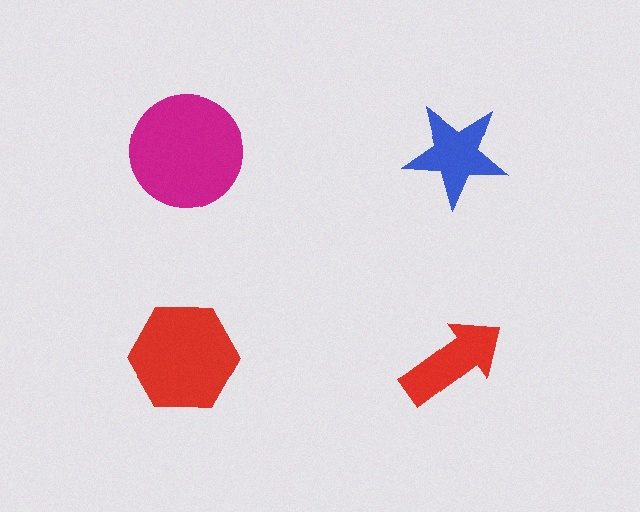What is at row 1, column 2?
A blue star.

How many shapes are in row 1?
2 shapes.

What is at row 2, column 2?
A red arrow.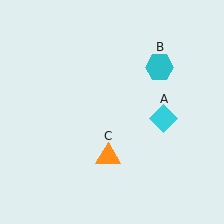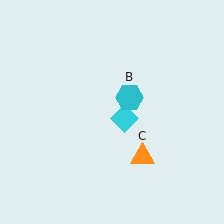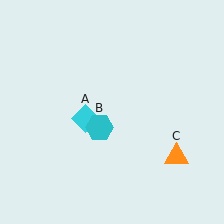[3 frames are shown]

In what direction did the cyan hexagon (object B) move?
The cyan hexagon (object B) moved down and to the left.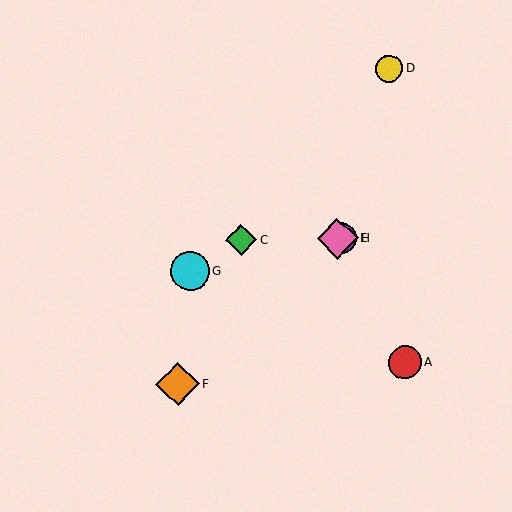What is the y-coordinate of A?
Object A is at y≈363.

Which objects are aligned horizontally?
Objects B, C, E, H are aligned horizontally.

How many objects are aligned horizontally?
4 objects (B, C, E, H) are aligned horizontally.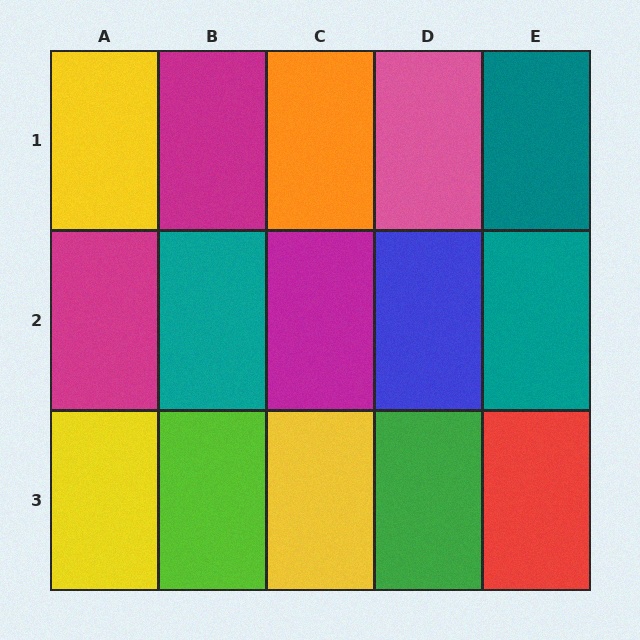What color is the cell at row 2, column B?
Teal.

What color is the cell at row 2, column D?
Blue.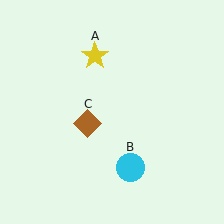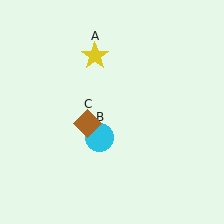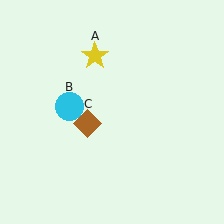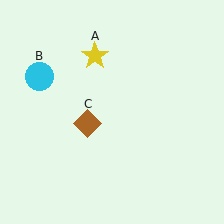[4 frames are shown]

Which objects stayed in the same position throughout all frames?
Yellow star (object A) and brown diamond (object C) remained stationary.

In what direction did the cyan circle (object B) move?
The cyan circle (object B) moved up and to the left.